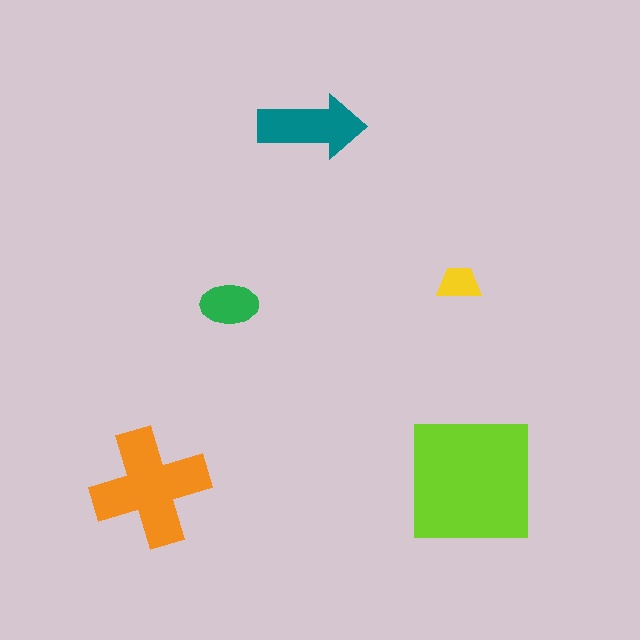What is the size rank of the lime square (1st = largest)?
1st.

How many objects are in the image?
There are 5 objects in the image.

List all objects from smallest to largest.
The yellow trapezoid, the green ellipse, the teal arrow, the orange cross, the lime square.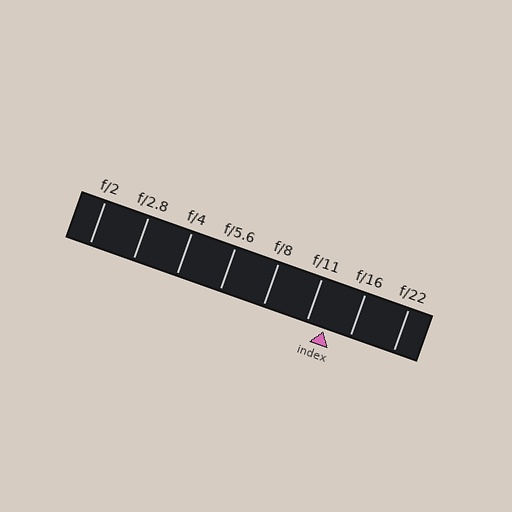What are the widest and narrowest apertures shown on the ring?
The widest aperture shown is f/2 and the narrowest is f/22.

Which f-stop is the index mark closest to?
The index mark is closest to f/11.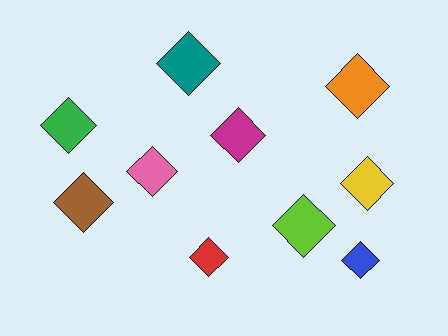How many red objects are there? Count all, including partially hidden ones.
There is 1 red object.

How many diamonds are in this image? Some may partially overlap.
There are 10 diamonds.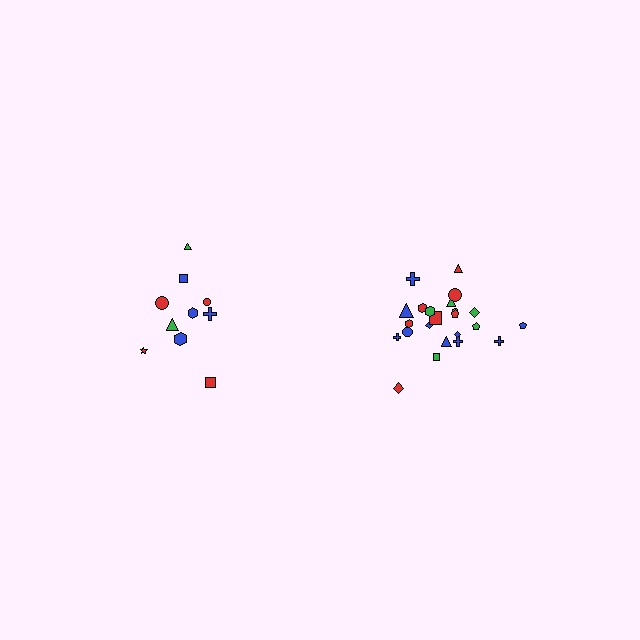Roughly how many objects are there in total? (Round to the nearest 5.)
Roughly 35 objects in total.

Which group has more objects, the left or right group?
The right group.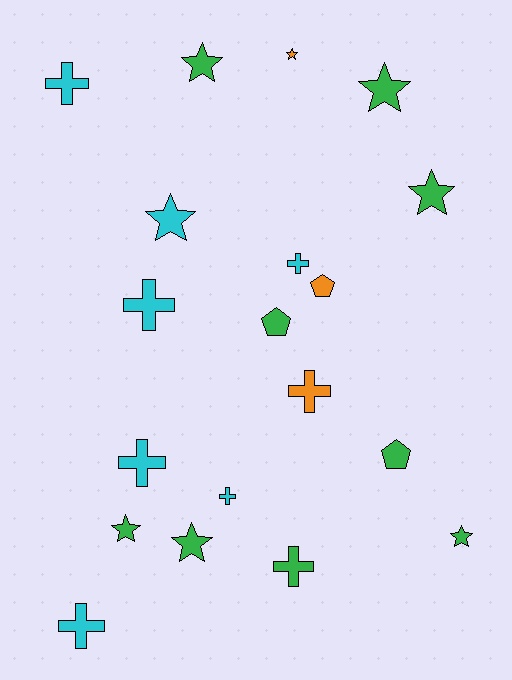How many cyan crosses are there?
There are 6 cyan crosses.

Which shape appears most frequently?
Star, with 8 objects.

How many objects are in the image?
There are 19 objects.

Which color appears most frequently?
Green, with 9 objects.